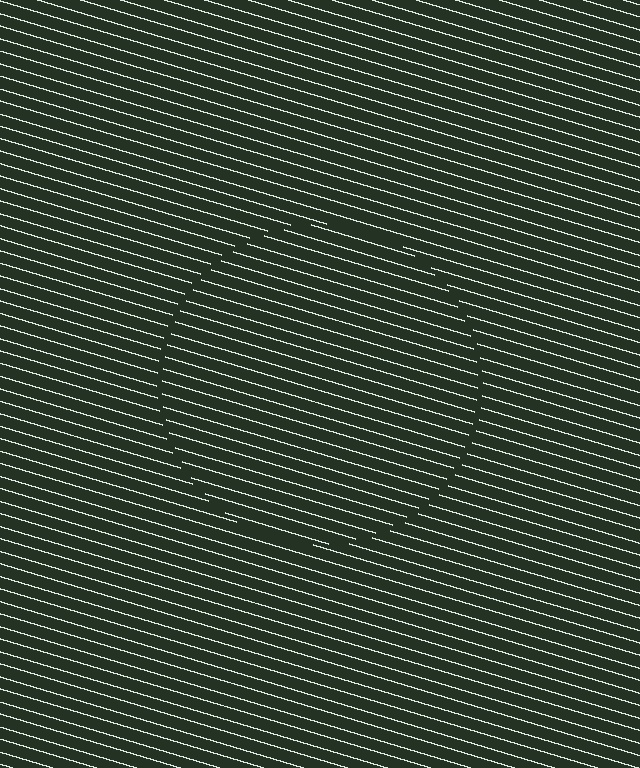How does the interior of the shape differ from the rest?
The interior of the shape contains the same grating, shifted by half a period — the contour is defined by the phase discontinuity where line-ends from the inner and outer gratings abut.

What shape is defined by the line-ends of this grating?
An illusory circle. The interior of the shape contains the same grating, shifted by half a period — the contour is defined by the phase discontinuity where line-ends from the inner and outer gratings abut.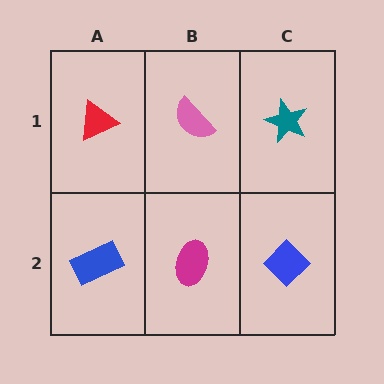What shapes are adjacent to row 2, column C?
A teal star (row 1, column C), a magenta ellipse (row 2, column B).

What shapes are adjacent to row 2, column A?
A red triangle (row 1, column A), a magenta ellipse (row 2, column B).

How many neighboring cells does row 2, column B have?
3.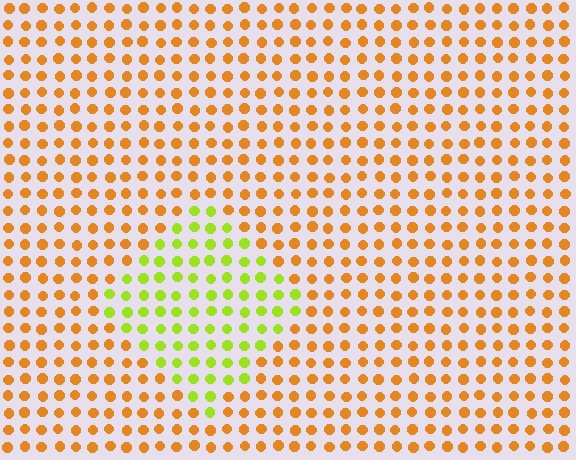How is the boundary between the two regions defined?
The boundary is defined purely by a slight shift in hue (about 51 degrees). Spacing, size, and orientation are identical on both sides.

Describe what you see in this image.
The image is filled with small orange elements in a uniform arrangement. A diamond-shaped region is visible where the elements are tinted to a slightly different hue, forming a subtle color boundary.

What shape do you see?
I see a diamond.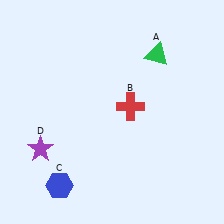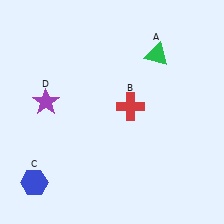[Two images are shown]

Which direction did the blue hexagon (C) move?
The blue hexagon (C) moved left.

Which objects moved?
The objects that moved are: the blue hexagon (C), the purple star (D).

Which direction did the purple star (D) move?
The purple star (D) moved up.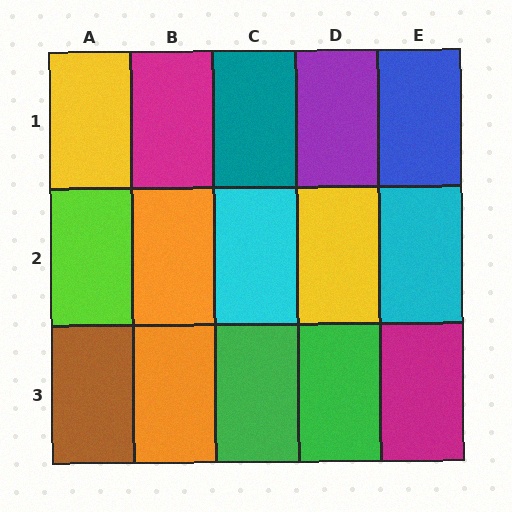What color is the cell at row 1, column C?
Teal.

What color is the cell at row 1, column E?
Blue.